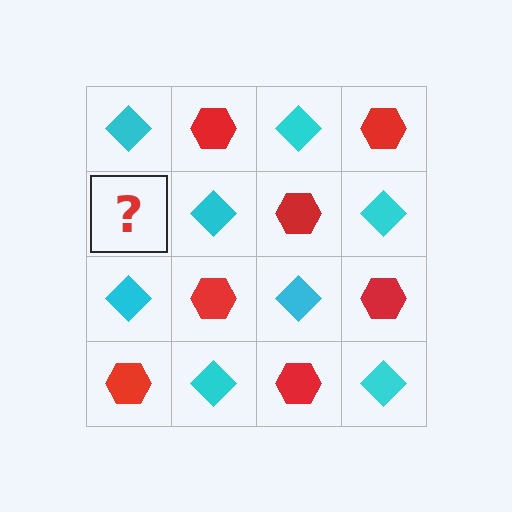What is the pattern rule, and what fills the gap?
The rule is that it alternates cyan diamond and red hexagon in a checkerboard pattern. The gap should be filled with a red hexagon.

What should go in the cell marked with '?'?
The missing cell should contain a red hexagon.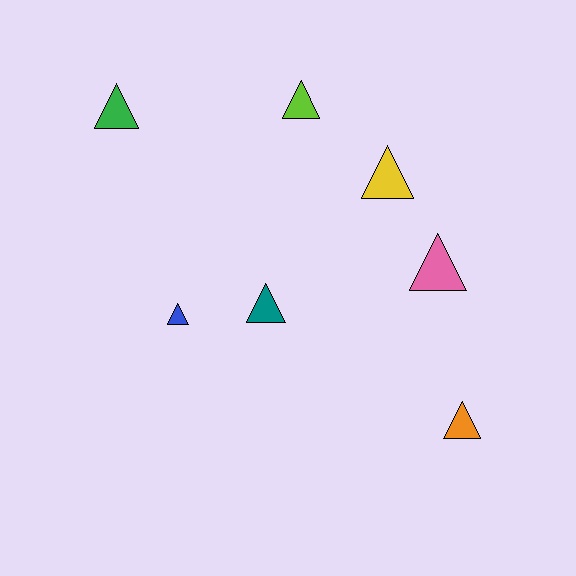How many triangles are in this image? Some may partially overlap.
There are 7 triangles.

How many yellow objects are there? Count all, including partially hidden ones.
There is 1 yellow object.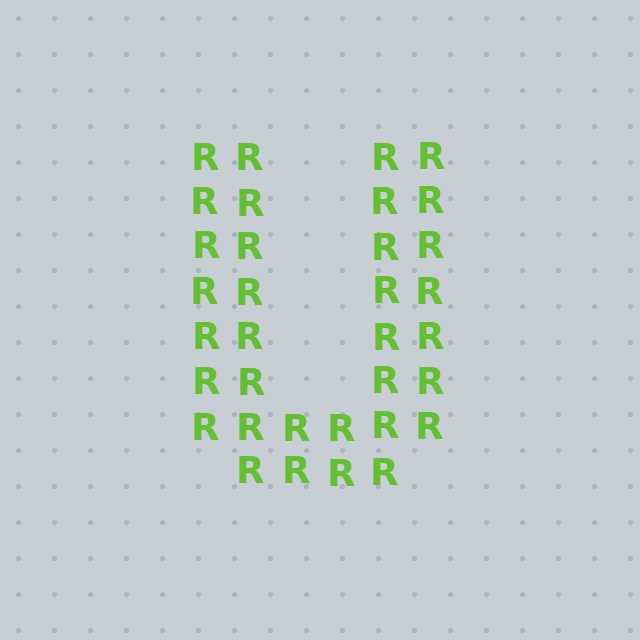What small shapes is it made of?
It is made of small letter R's.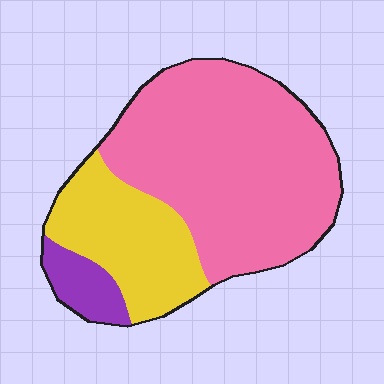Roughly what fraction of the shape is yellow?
Yellow covers roughly 25% of the shape.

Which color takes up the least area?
Purple, at roughly 10%.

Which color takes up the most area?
Pink, at roughly 65%.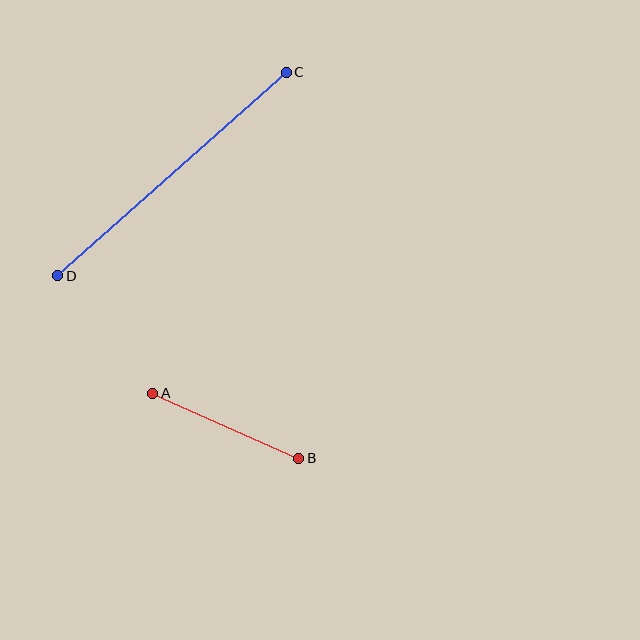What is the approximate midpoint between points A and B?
The midpoint is at approximately (226, 426) pixels.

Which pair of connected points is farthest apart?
Points C and D are farthest apart.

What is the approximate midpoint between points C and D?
The midpoint is at approximately (172, 174) pixels.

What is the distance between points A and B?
The distance is approximately 160 pixels.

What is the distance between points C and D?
The distance is approximately 306 pixels.